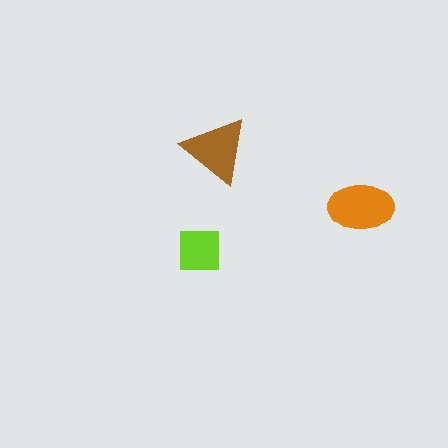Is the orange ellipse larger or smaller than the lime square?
Larger.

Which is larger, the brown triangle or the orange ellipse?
The orange ellipse.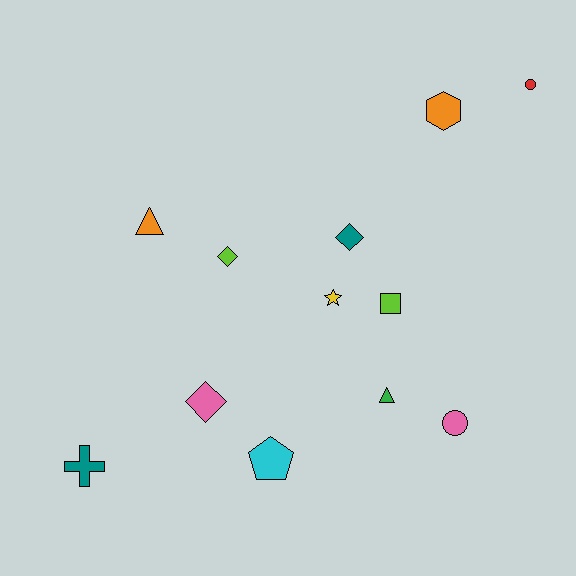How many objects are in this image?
There are 12 objects.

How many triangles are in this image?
There are 2 triangles.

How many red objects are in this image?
There is 1 red object.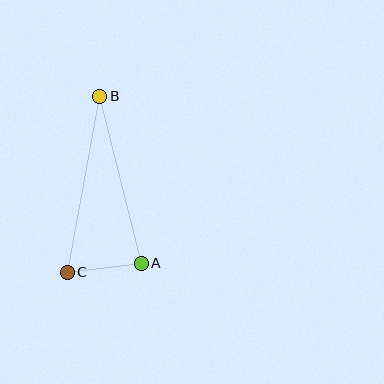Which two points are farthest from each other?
Points B and C are farthest from each other.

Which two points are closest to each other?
Points A and C are closest to each other.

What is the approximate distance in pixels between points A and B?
The distance between A and B is approximately 172 pixels.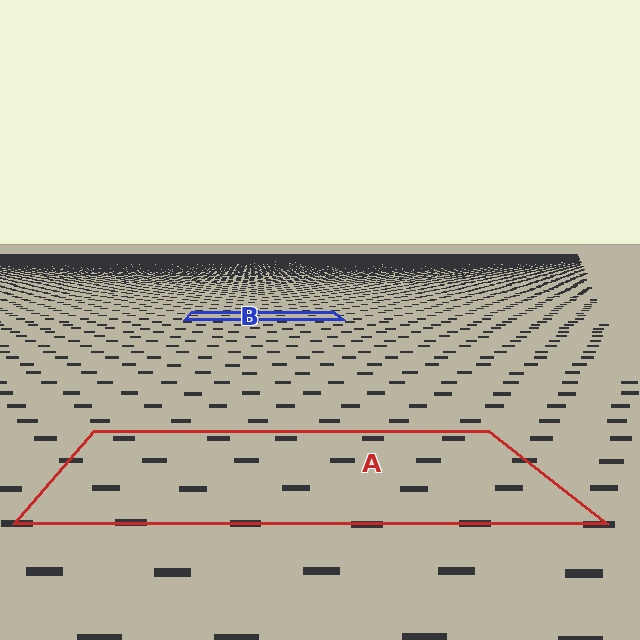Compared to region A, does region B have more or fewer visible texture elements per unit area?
Region B has more texture elements per unit area — they are packed more densely because it is farther away.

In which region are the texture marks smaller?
The texture marks are smaller in region B, because it is farther away.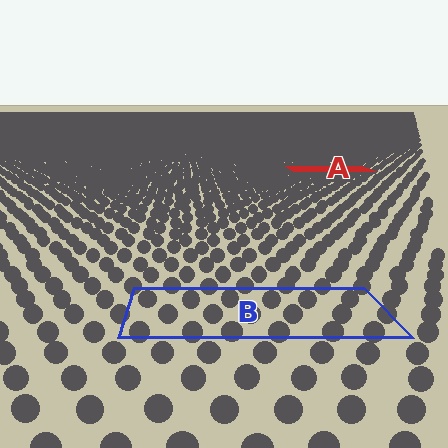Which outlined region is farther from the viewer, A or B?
Region A is farther from the viewer — the texture elements inside it appear smaller and more densely packed.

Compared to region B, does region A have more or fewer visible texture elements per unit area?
Region A has more texture elements per unit area — they are packed more densely because it is farther away.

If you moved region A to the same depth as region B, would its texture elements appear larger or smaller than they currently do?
They would appear larger. At a closer depth, the same texture elements are projected at a bigger on-screen size.